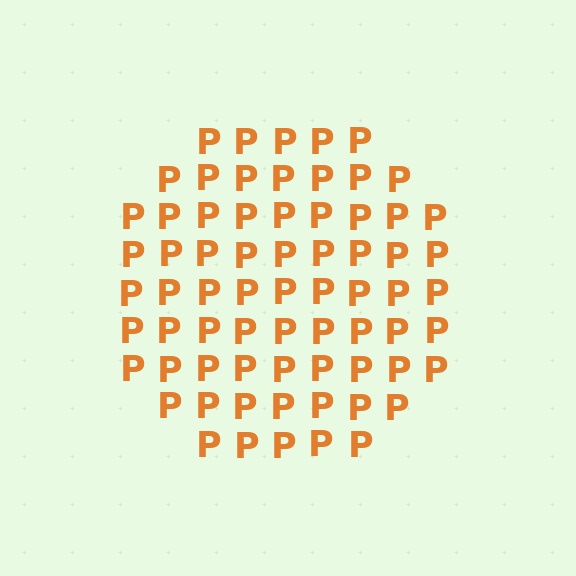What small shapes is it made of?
It is made of small letter P's.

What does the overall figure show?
The overall figure shows a circle.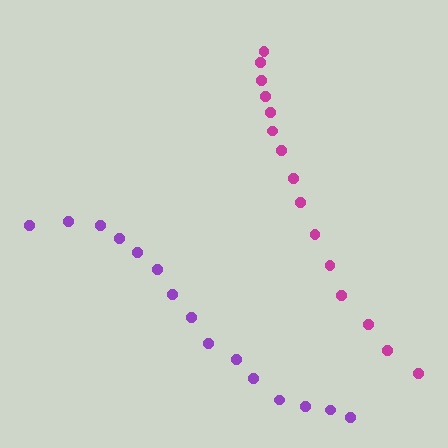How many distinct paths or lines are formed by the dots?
There are 2 distinct paths.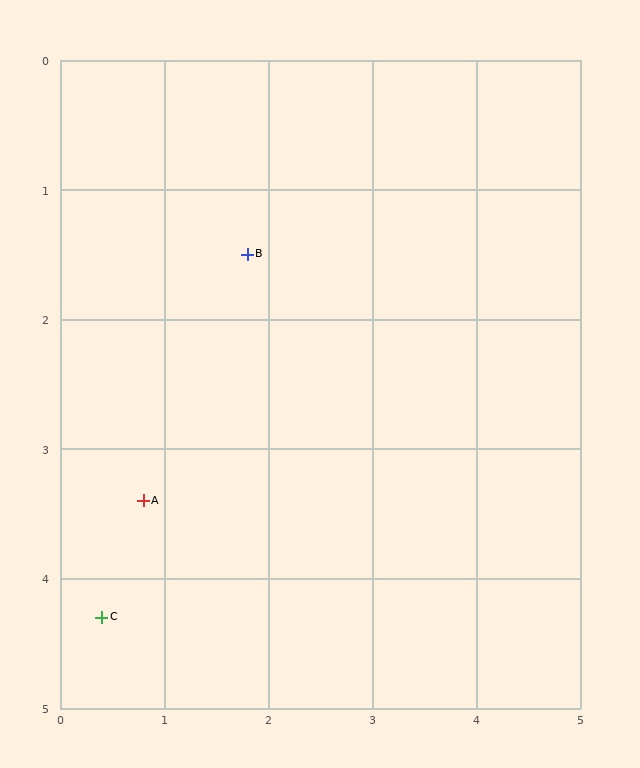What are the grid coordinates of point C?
Point C is at approximately (0.4, 4.3).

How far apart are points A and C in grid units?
Points A and C are about 1.0 grid units apart.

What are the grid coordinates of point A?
Point A is at approximately (0.8, 3.4).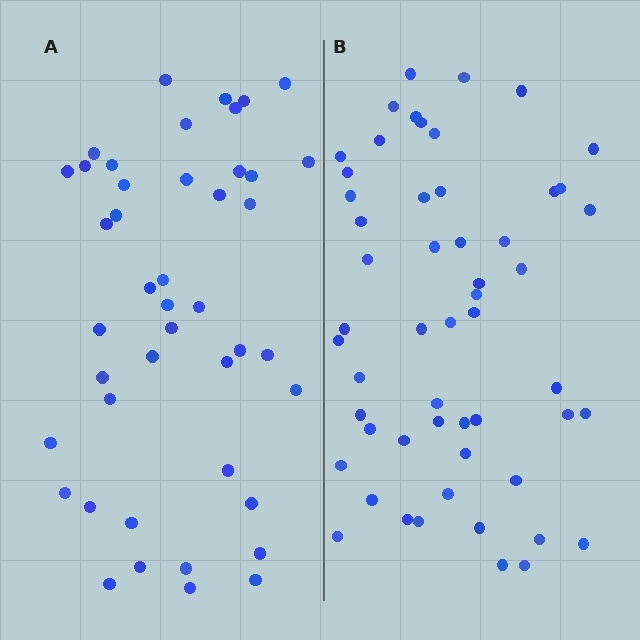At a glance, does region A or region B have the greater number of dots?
Region B (the right region) has more dots.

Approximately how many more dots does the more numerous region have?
Region B has roughly 10 or so more dots than region A.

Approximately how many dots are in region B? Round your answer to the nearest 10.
About 50 dots. (The exact count is 54, which rounds to 50.)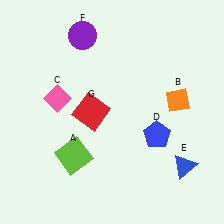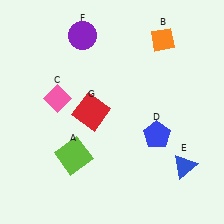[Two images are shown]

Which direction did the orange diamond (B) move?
The orange diamond (B) moved up.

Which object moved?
The orange diamond (B) moved up.